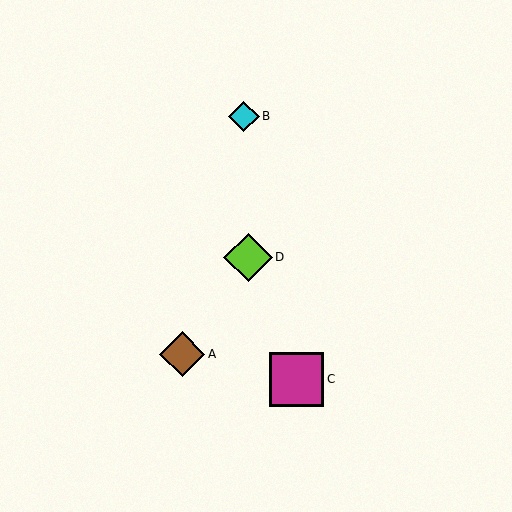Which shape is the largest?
The magenta square (labeled C) is the largest.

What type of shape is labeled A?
Shape A is a brown diamond.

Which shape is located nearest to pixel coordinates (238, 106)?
The cyan diamond (labeled B) at (244, 116) is nearest to that location.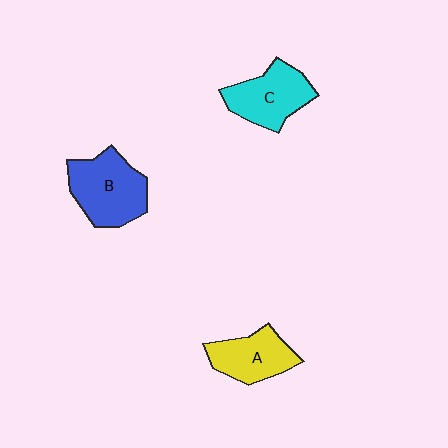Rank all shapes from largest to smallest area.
From largest to smallest: B (blue), C (cyan), A (yellow).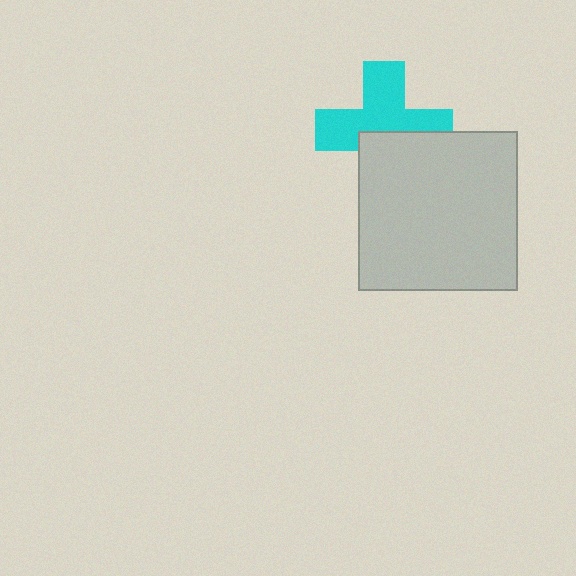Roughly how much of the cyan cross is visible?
About half of it is visible (roughly 60%).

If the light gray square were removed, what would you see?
You would see the complete cyan cross.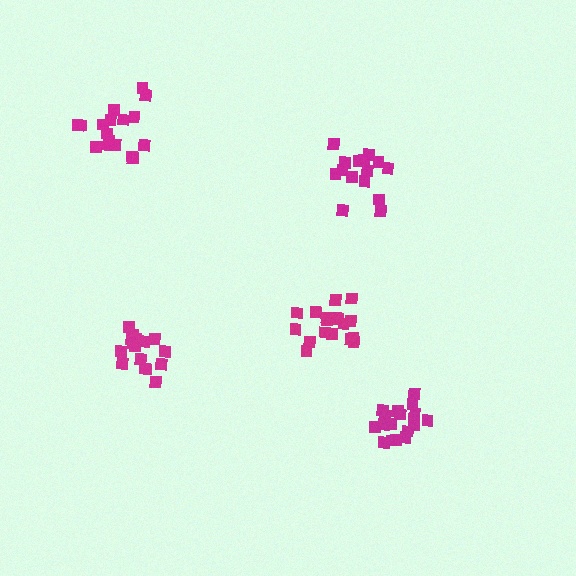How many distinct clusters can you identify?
There are 5 distinct clusters.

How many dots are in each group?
Group 1: 16 dots, Group 2: 18 dots, Group 3: 19 dots, Group 4: 15 dots, Group 5: 17 dots (85 total).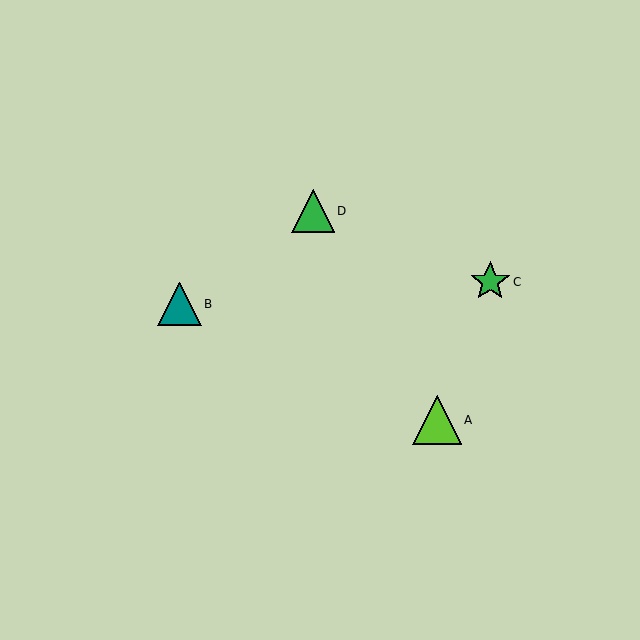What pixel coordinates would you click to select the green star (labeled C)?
Click at (490, 282) to select the green star C.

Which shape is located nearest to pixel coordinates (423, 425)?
The lime triangle (labeled A) at (437, 420) is nearest to that location.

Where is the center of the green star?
The center of the green star is at (490, 282).